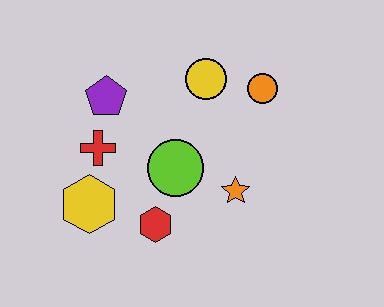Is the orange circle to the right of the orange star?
Yes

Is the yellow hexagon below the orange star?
Yes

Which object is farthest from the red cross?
The orange circle is farthest from the red cross.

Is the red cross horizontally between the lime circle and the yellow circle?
No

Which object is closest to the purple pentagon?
The red cross is closest to the purple pentagon.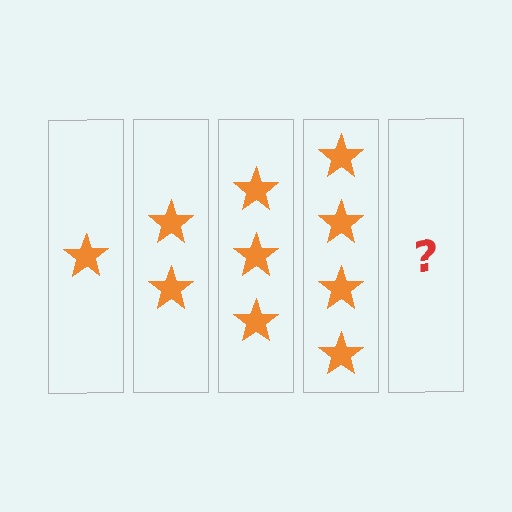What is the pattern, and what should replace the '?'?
The pattern is that each step adds one more star. The '?' should be 5 stars.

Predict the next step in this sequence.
The next step is 5 stars.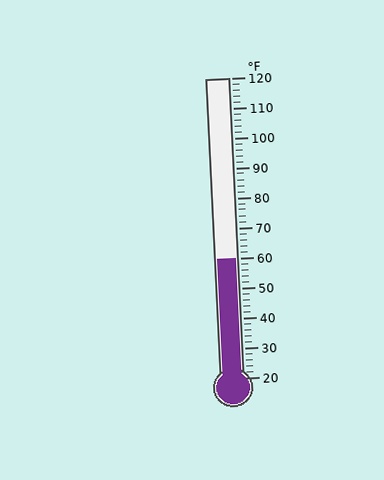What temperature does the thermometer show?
The thermometer shows approximately 60°F.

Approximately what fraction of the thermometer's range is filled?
The thermometer is filled to approximately 40% of its range.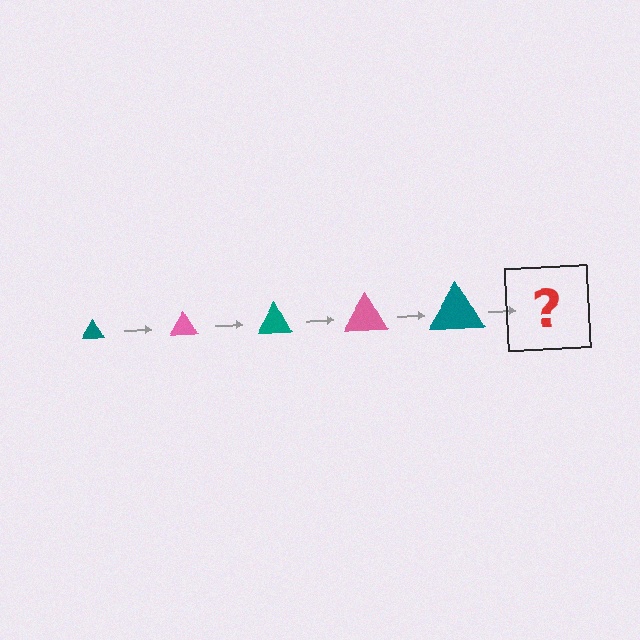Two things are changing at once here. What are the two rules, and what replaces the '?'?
The two rules are that the triangle grows larger each step and the color cycles through teal and pink. The '?' should be a pink triangle, larger than the previous one.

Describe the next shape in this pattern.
It should be a pink triangle, larger than the previous one.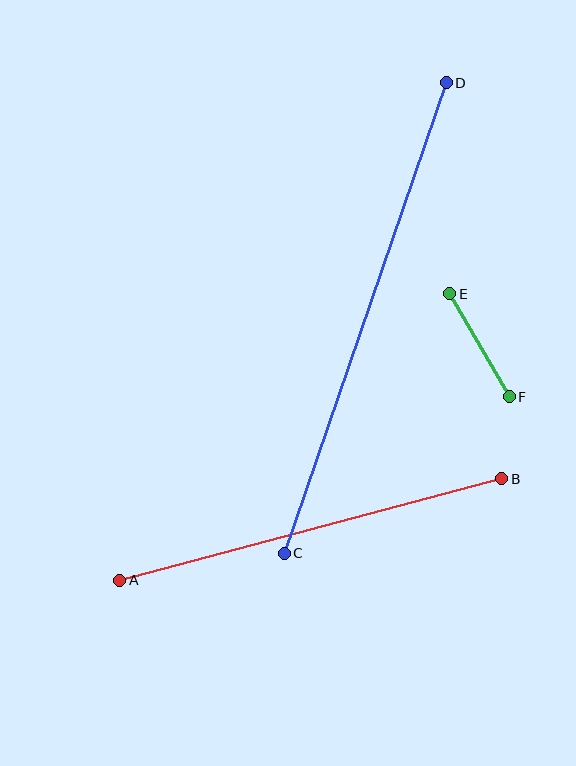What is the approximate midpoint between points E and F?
The midpoint is at approximately (479, 345) pixels.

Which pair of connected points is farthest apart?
Points C and D are farthest apart.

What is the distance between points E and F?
The distance is approximately 119 pixels.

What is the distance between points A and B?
The distance is approximately 395 pixels.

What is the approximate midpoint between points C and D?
The midpoint is at approximately (365, 318) pixels.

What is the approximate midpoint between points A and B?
The midpoint is at approximately (311, 529) pixels.